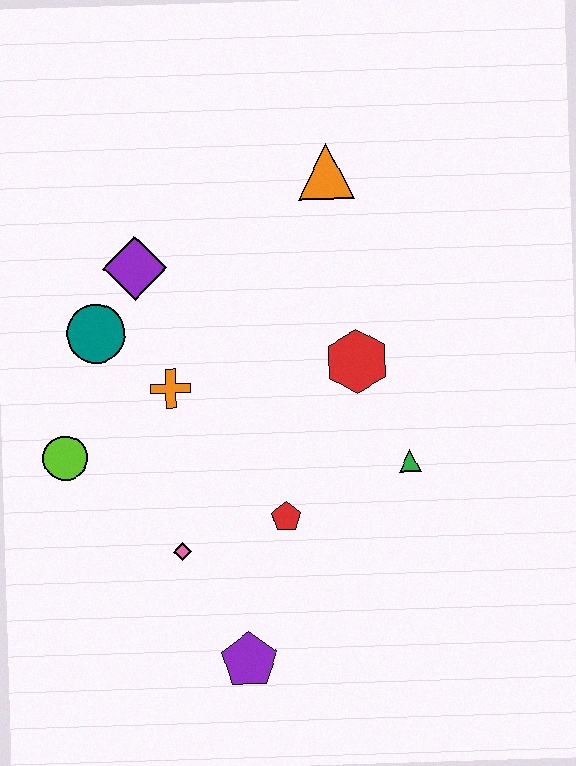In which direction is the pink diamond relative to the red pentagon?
The pink diamond is to the left of the red pentagon.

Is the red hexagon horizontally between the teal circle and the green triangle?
Yes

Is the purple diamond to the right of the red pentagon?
No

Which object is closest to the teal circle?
The purple diamond is closest to the teal circle.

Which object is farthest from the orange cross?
The purple pentagon is farthest from the orange cross.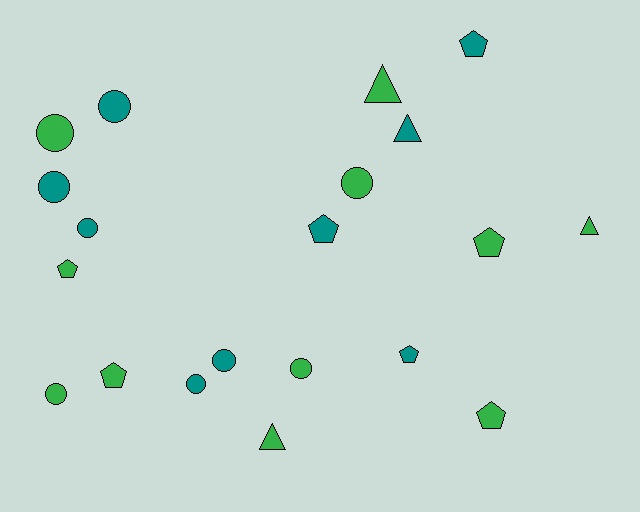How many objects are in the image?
There are 20 objects.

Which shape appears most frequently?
Circle, with 9 objects.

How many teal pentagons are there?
There are 3 teal pentagons.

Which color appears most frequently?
Green, with 11 objects.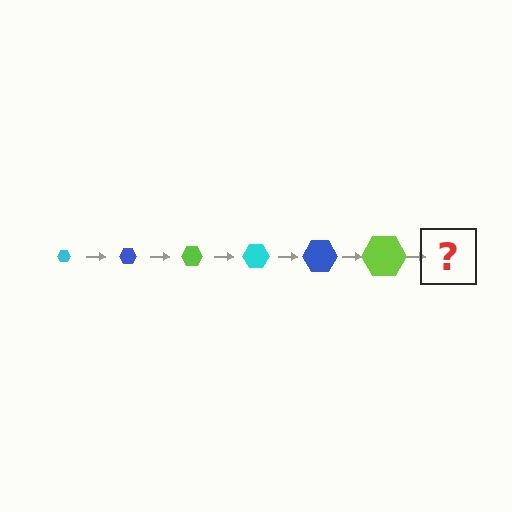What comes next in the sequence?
The next element should be a cyan hexagon, larger than the previous one.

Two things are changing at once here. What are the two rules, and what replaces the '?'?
The two rules are that the hexagon grows larger each step and the color cycles through cyan, blue, and lime. The '?' should be a cyan hexagon, larger than the previous one.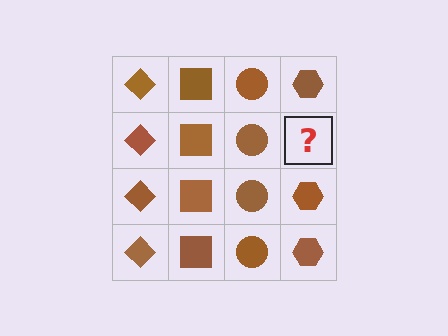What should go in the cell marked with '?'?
The missing cell should contain a brown hexagon.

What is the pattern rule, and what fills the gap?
The rule is that each column has a consistent shape. The gap should be filled with a brown hexagon.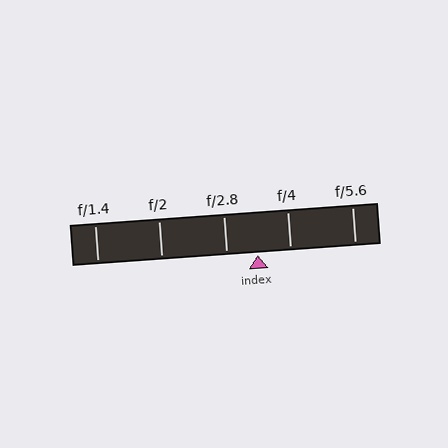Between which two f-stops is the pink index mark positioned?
The index mark is between f/2.8 and f/4.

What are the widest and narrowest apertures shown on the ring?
The widest aperture shown is f/1.4 and the narrowest is f/5.6.